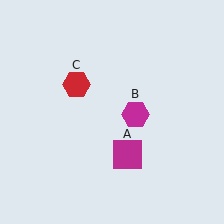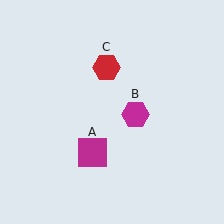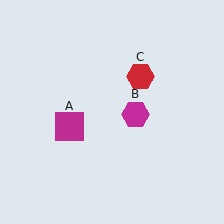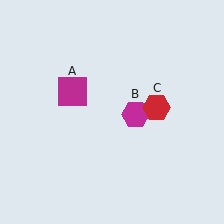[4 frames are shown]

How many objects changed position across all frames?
2 objects changed position: magenta square (object A), red hexagon (object C).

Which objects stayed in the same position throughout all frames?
Magenta hexagon (object B) remained stationary.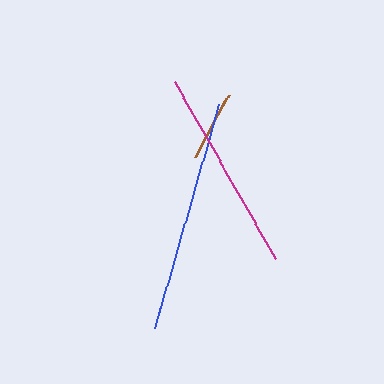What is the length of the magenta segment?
The magenta segment is approximately 204 pixels long.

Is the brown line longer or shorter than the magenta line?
The magenta line is longer than the brown line.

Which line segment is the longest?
The blue line is the longest at approximately 233 pixels.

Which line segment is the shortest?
The brown line is the shortest at approximately 72 pixels.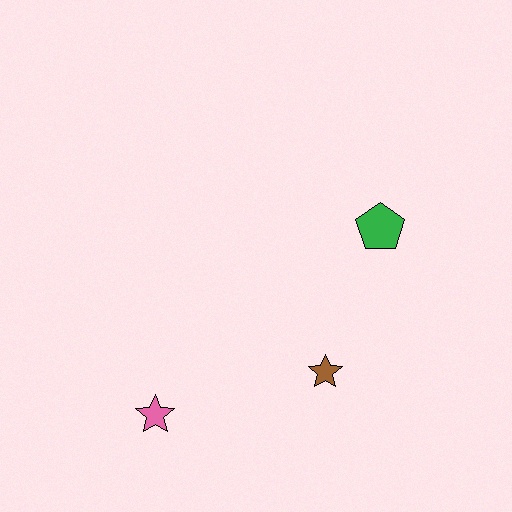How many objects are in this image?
There are 3 objects.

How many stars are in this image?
There are 2 stars.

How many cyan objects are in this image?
There are no cyan objects.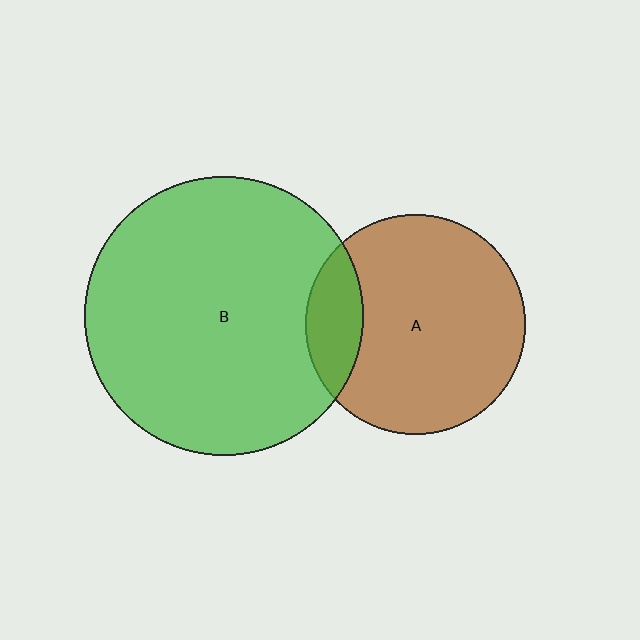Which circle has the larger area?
Circle B (green).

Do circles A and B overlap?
Yes.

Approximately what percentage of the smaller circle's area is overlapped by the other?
Approximately 15%.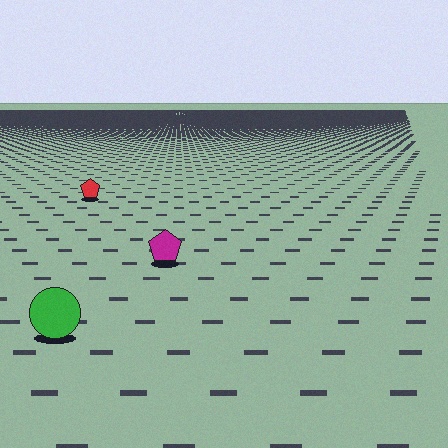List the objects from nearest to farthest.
From nearest to farthest: the green circle, the magenta pentagon, the red pentagon.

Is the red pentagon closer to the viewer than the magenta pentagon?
No. The magenta pentagon is closer — you can tell from the texture gradient: the ground texture is coarser near it.